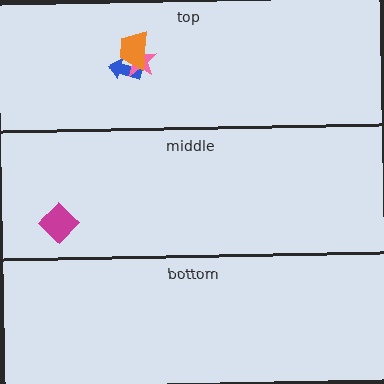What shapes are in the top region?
The blue arrow, the pink star, the orange trapezoid.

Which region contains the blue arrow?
The top region.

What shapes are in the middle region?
The magenta diamond.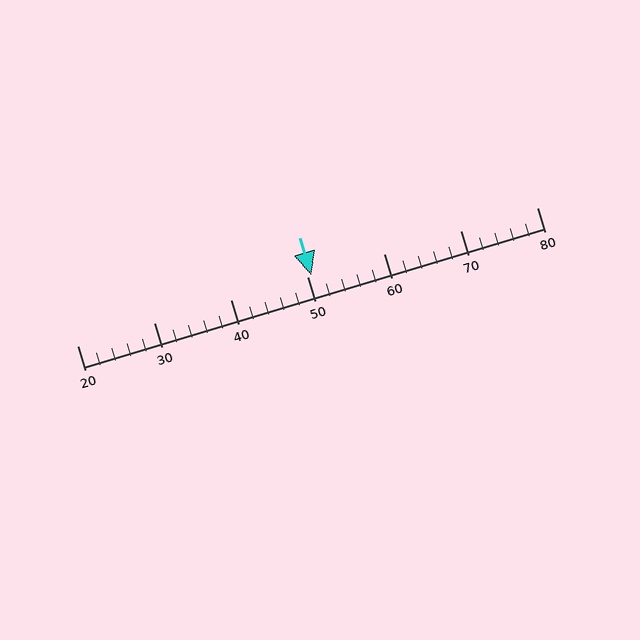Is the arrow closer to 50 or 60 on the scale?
The arrow is closer to 50.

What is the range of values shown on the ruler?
The ruler shows values from 20 to 80.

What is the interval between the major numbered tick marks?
The major tick marks are spaced 10 units apart.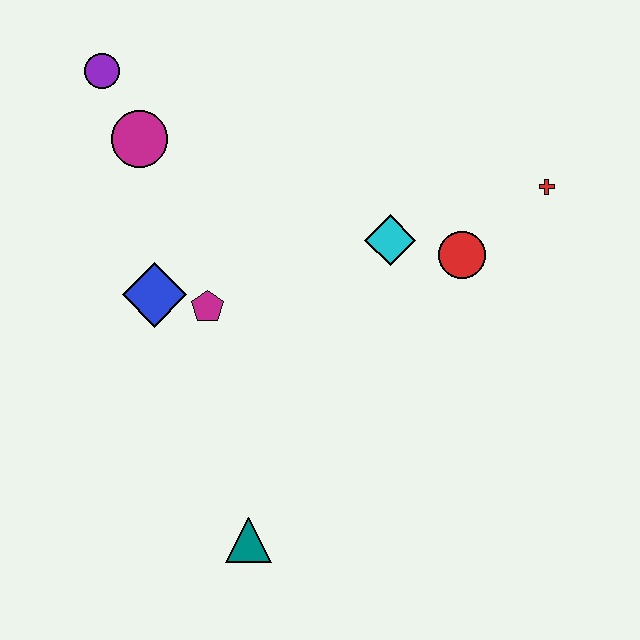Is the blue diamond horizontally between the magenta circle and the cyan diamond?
Yes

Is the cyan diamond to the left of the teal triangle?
No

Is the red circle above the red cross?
No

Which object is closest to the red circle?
The cyan diamond is closest to the red circle.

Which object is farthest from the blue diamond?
The red cross is farthest from the blue diamond.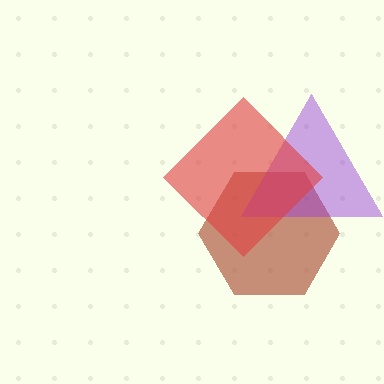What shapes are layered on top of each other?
The layered shapes are: a brown hexagon, a purple triangle, a red diamond.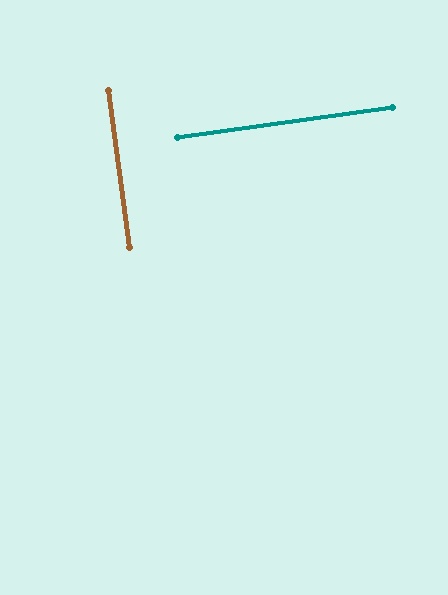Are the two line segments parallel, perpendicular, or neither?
Perpendicular — they meet at approximately 89°.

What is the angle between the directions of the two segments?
Approximately 89 degrees.